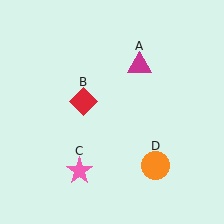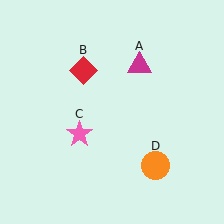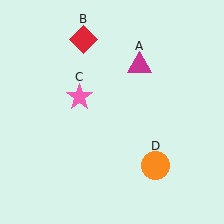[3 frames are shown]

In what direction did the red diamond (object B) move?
The red diamond (object B) moved up.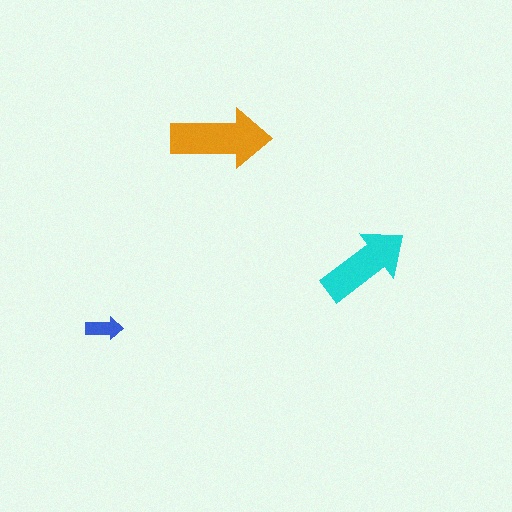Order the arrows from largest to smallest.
the orange one, the cyan one, the blue one.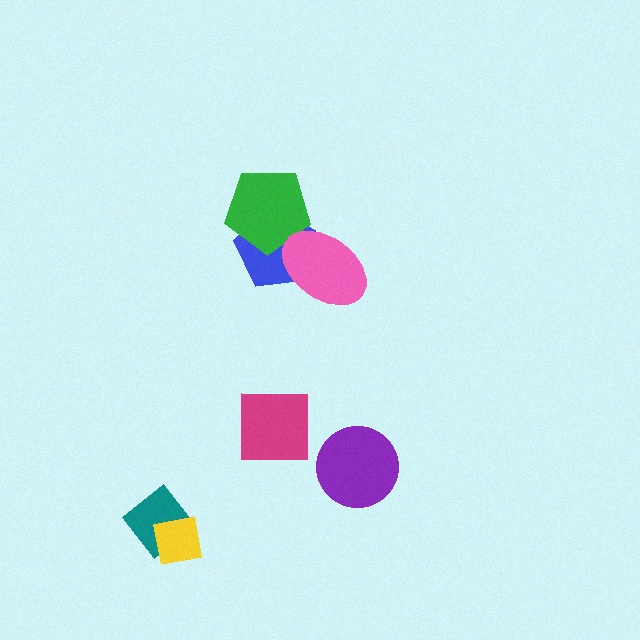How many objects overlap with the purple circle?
0 objects overlap with the purple circle.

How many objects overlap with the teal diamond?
1 object overlaps with the teal diamond.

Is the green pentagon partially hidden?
Yes, it is partially covered by another shape.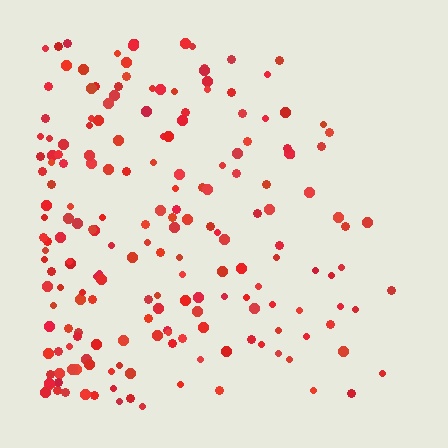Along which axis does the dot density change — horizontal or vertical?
Horizontal.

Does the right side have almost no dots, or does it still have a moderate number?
Still a moderate number, just noticeably fewer than the left.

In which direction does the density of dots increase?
From right to left, with the left side densest.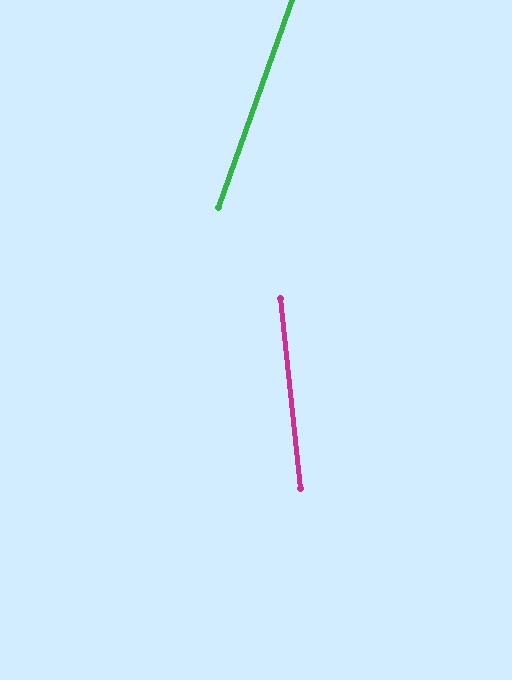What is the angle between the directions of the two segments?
Approximately 25 degrees.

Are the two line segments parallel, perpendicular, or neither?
Neither parallel nor perpendicular — they differ by about 25°.